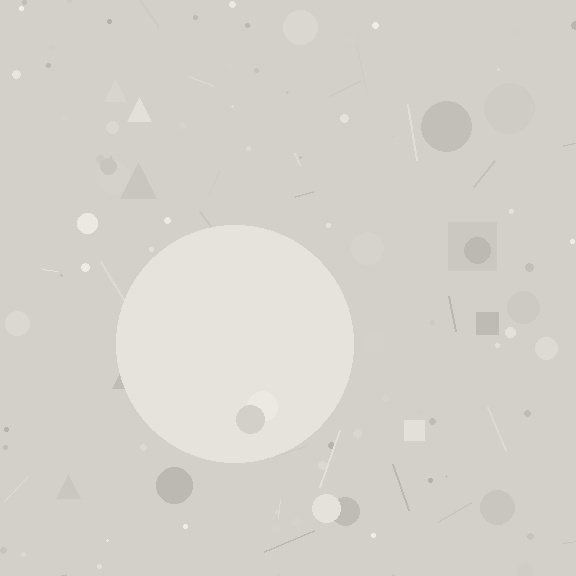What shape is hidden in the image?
A circle is hidden in the image.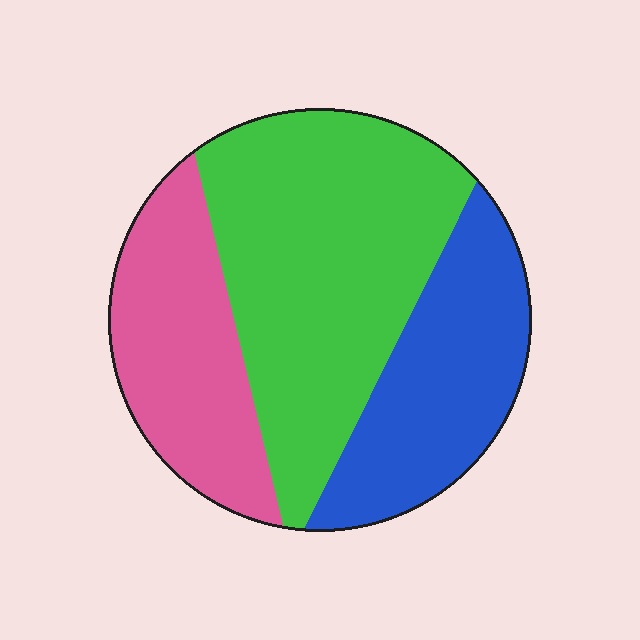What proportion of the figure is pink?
Pink takes up about one quarter (1/4) of the figure.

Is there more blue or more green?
Green.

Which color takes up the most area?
Green, at roughly 50%.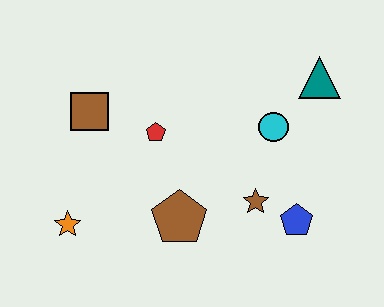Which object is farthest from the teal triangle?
The orange star is farthest from the teal triangle.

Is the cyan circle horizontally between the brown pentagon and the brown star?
No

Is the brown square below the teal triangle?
Yes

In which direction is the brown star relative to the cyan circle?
The brown star is below the cyan circle.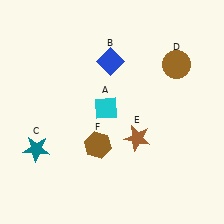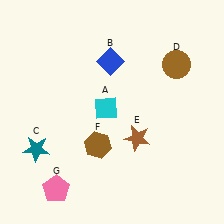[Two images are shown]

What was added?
A pink pentagon (G) was added in Image 2.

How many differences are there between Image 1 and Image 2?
There is 1 difference between the two images.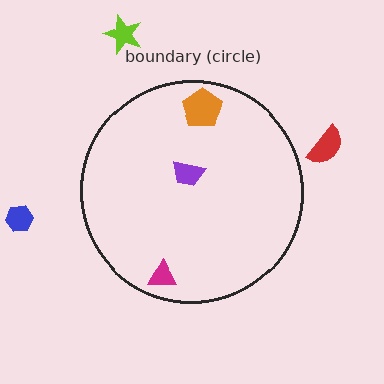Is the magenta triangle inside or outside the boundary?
Inside.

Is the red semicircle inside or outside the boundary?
Outside.